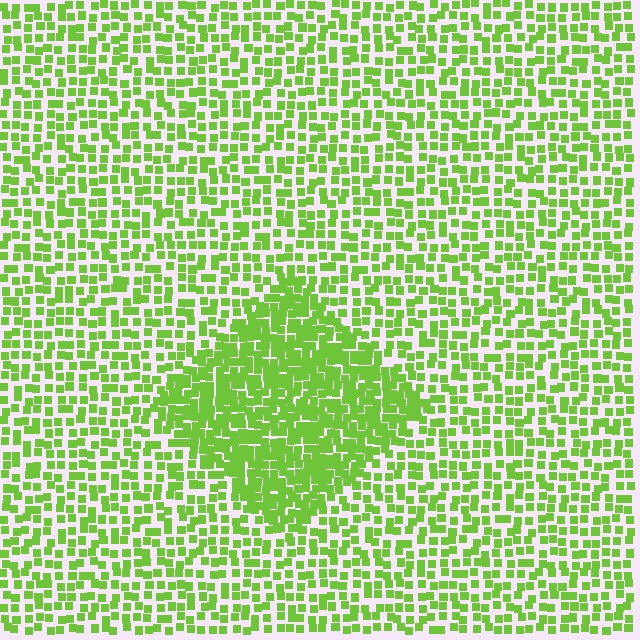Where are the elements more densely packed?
The elements are more densely packed inside the diamond boundary.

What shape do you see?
I see a diamond.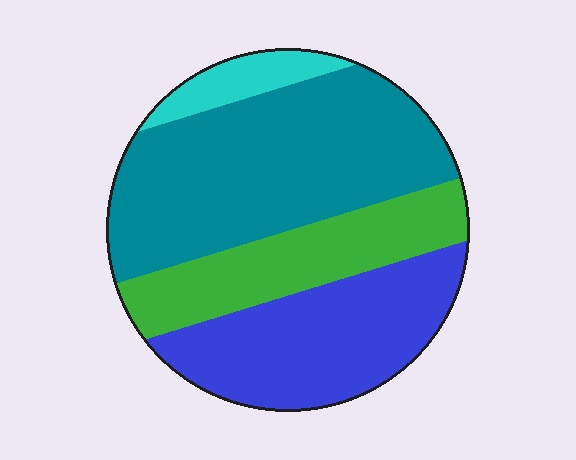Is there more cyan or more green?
Green.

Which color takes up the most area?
Teal, at roughly 45%.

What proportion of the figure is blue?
Blue takes up between a quarter and a half of the figure.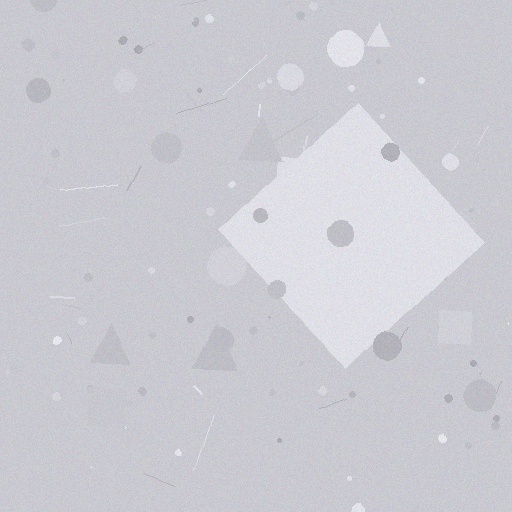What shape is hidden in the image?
A diamond is hidden in the image.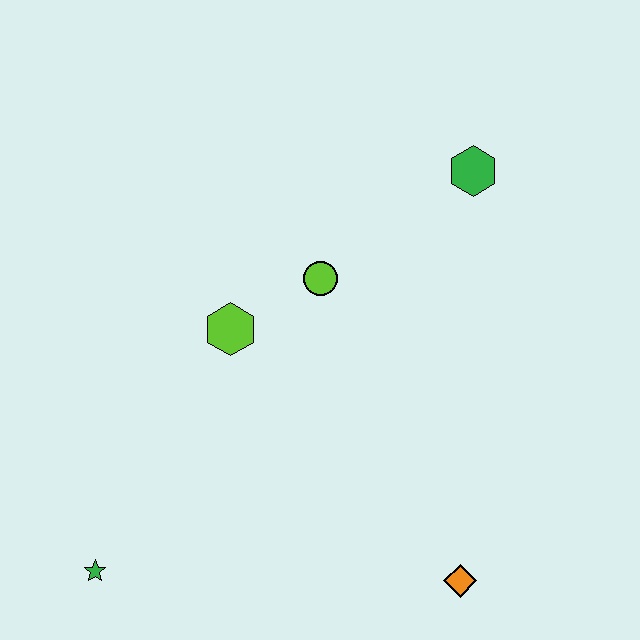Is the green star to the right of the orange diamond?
No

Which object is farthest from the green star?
The green hexagon is farthest from the green star.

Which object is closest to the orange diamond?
The lime circle is closest to the orange diamond.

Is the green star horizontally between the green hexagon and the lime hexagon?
No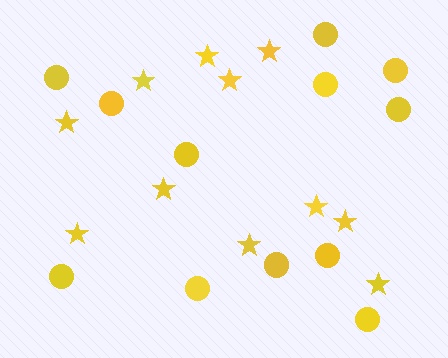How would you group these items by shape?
There are 2 groups: one group of stars (11) and one group of circles (12).